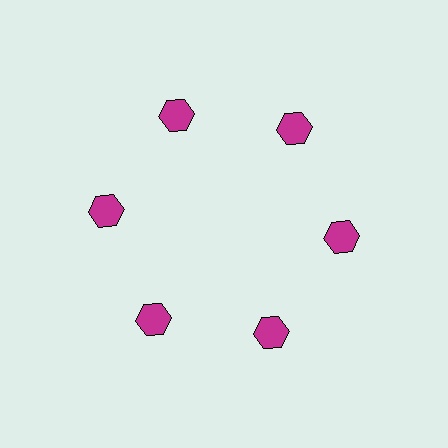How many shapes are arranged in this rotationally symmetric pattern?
There are 6 shapes, arranged in 6 groups of 1.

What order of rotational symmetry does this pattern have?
This pattern has 6-fold rotational symmetry.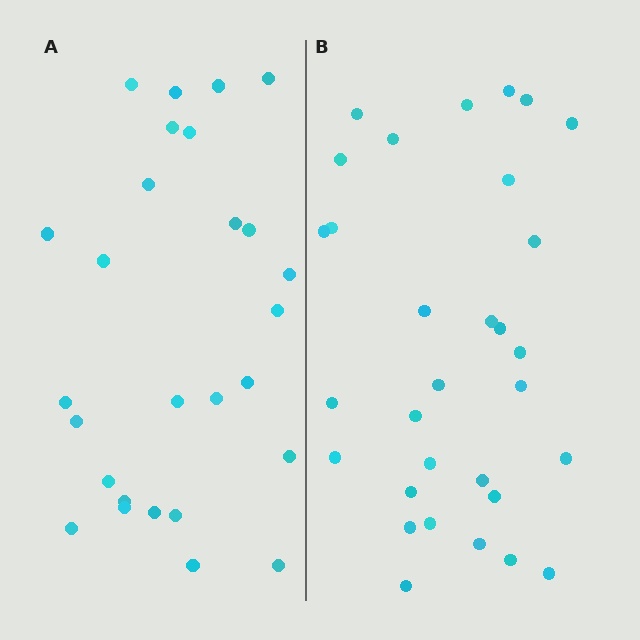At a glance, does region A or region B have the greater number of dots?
Region B (the right region) has more dots.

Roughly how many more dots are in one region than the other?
Region B has about 4 more dots than region A.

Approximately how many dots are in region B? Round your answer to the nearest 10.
About 30 dots. (The exact count is 31, which rounds to 30.)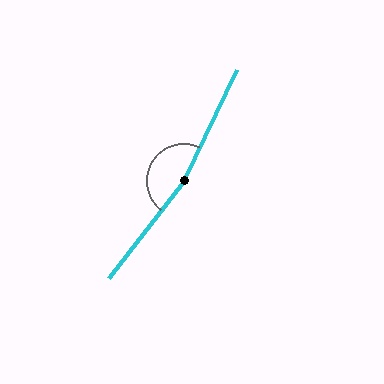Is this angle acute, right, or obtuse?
It is obtuse.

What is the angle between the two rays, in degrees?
Approximately 168 degrees.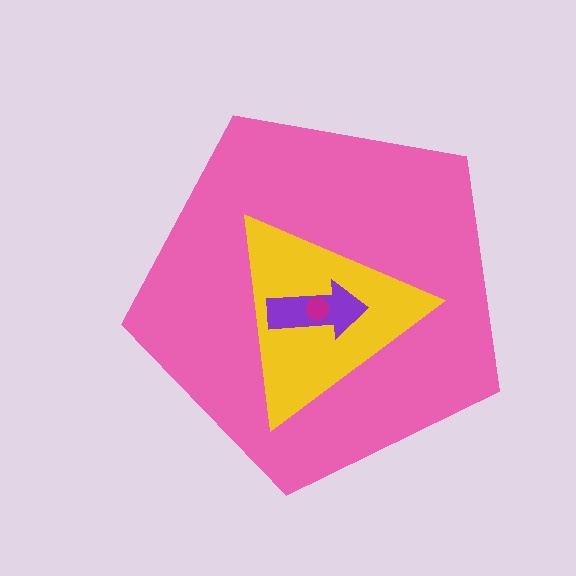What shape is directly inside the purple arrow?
The magenta circle.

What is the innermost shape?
The magenta circle.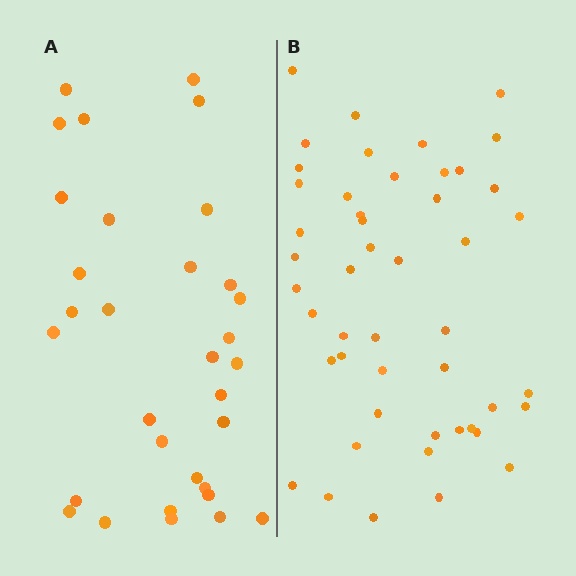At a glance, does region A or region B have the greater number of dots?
Region B (the right region) has more dots.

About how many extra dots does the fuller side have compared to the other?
Region B has approximately 15 more dots than region A.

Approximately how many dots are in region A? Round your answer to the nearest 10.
About 30 dots. (The exact count is 32, which rounds to 30.)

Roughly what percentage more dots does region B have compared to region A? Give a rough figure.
About 50% more.